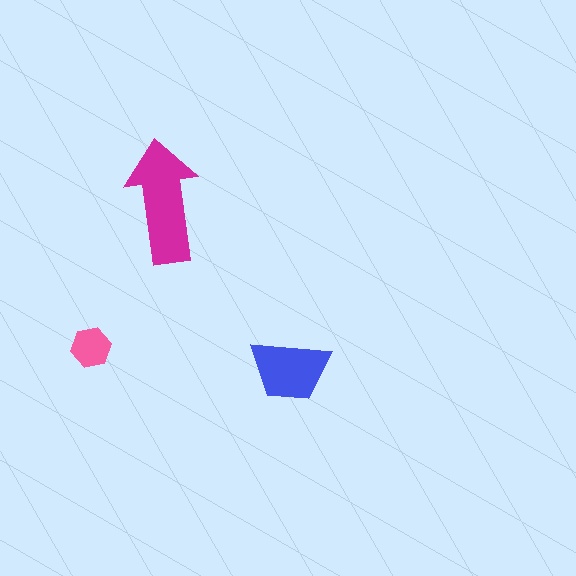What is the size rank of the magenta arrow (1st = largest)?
1st.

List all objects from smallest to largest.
The pink hexagon, the blue trapezoid, the magenta arrow.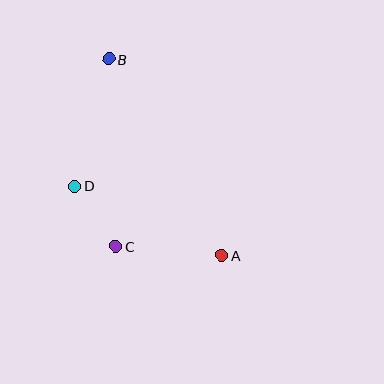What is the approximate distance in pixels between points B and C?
The distance between B and C is approximately 187 pixels.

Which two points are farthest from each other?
Points A and B are farthest from each other.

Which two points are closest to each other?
Points C and D are closest to each other.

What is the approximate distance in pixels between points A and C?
The distance between A and C is approximately 106 pixels.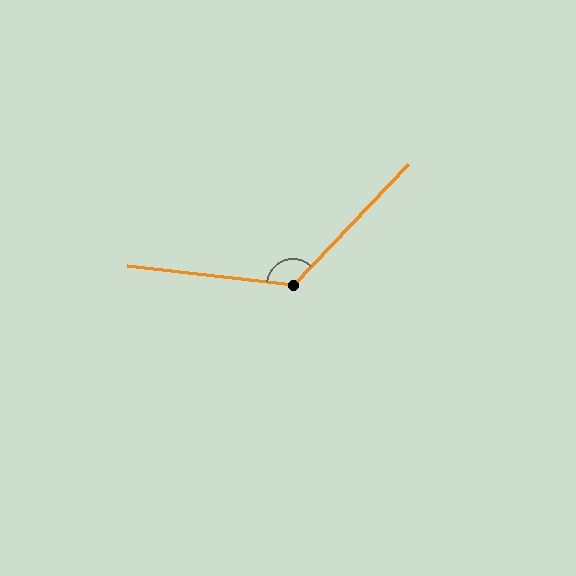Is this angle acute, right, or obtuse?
It is obtuse.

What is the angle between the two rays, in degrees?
Approximately 127 degrees.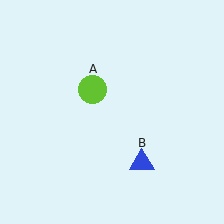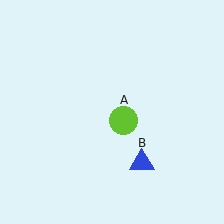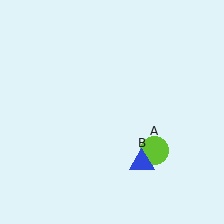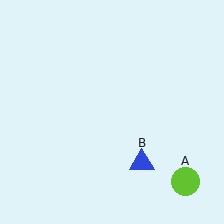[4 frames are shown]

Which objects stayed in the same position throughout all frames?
Blue triangle (object B) remained stationary.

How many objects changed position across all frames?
1 object changed position: lime circle (object A).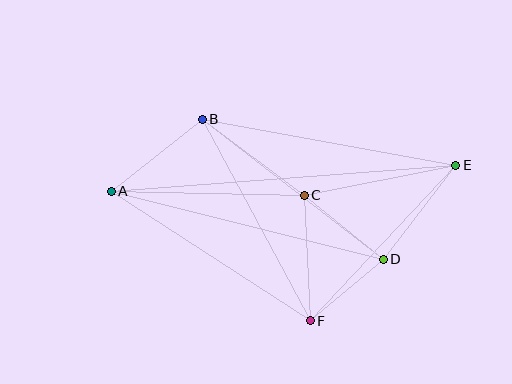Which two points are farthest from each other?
Points A and E are farthest from each other.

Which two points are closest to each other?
Points D and F are closest to each other.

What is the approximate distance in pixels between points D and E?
The distance between D and E is approximately 119 pixels.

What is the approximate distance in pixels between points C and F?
The distance between C and F is approximately 126 pixels.